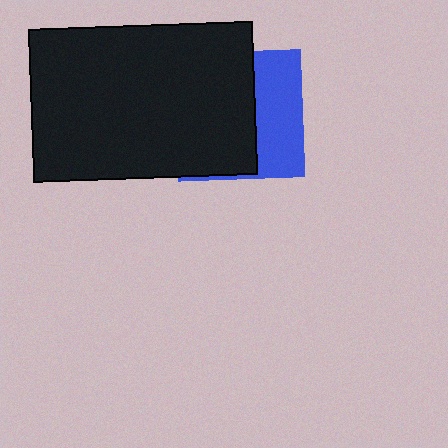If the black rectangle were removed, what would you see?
You would see the complete blue square.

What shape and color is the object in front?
The object in front is a black rectangle.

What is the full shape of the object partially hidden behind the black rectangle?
The partially hidden object is a blue square.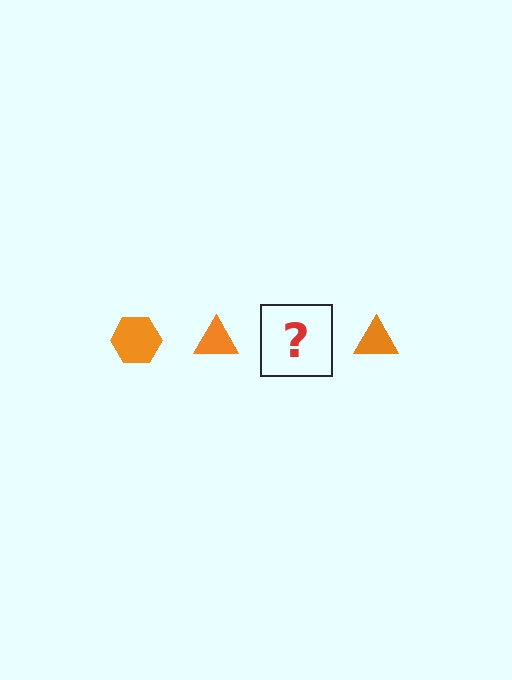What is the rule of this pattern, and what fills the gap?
The rule is that the pattern cycles through hexagon, triangle shapes in orange. The gap should be filled with an orange hexagon.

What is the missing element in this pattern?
The missing element is an orange hexagon.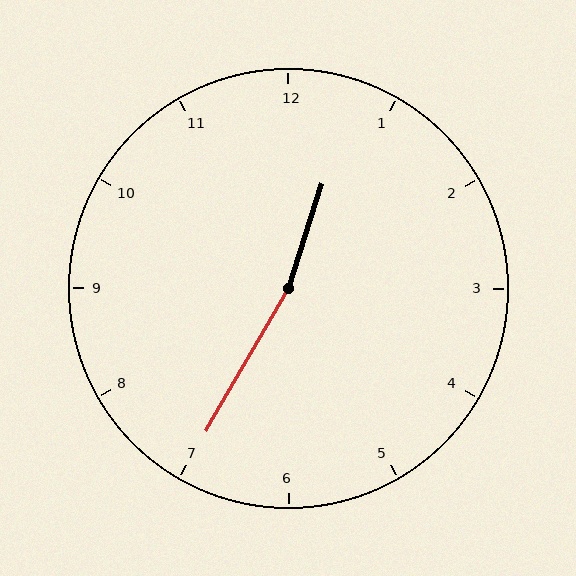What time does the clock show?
12:35.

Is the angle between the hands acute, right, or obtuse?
It is obtuse.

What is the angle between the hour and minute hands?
Approximately 168 degrees.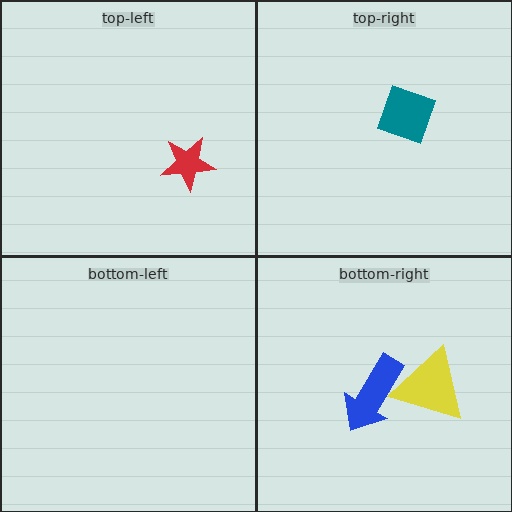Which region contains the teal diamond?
The top-right region.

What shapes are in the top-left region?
The red star.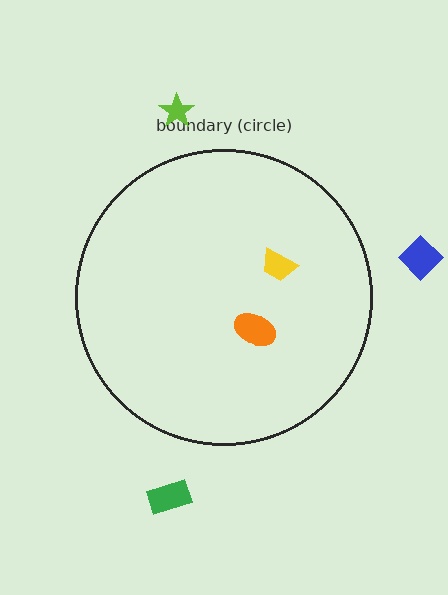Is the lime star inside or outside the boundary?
Outside.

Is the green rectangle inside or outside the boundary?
Outside.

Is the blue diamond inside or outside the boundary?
Outside.